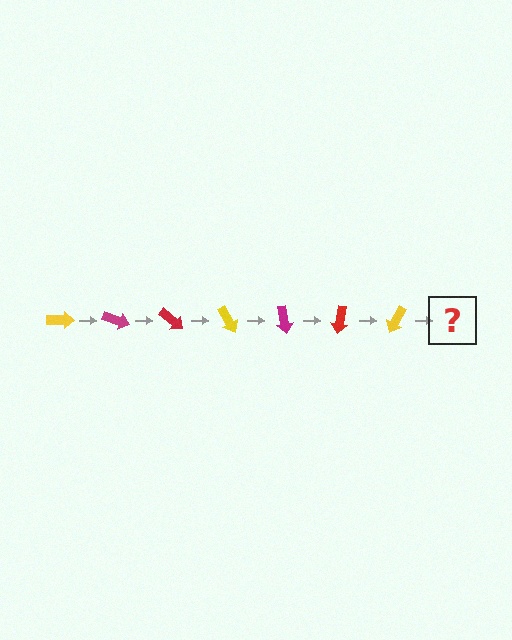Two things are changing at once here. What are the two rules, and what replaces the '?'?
The two rules are that it rotates 20 degrees each step and the color cycles through yellow, magenta, and red. The '?' should be a magenta arrow, rotated 140 degrees from the start.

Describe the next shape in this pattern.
It should be a magenta arrow, rotated 140 degrees from the start.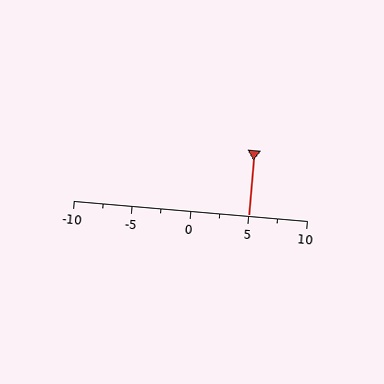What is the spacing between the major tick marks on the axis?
The major ticks are spaced 5 apart.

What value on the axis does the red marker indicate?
The marker indicates approximately 5.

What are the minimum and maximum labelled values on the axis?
The axis runs from -10 to 10.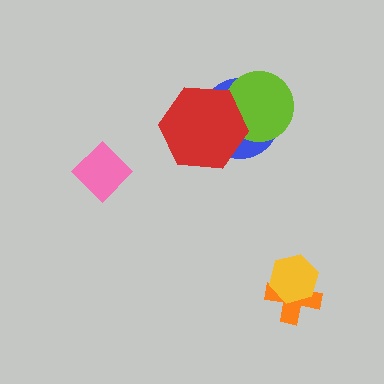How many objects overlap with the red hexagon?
2 objects overlap with the red hexagon.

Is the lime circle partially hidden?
Yes, it is partially covered by another shape.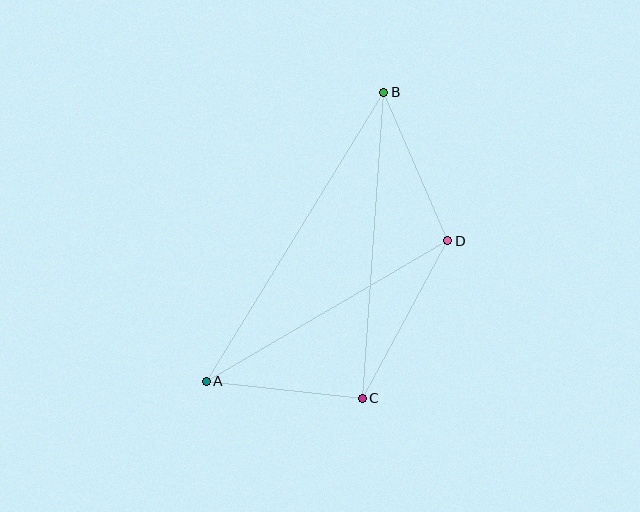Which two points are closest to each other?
Points A and C are closest to each other.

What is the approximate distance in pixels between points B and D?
The distance between B and D is approximately 162 pixels.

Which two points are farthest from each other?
Points A and B are farthest from each other.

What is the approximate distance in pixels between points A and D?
The distance between A and D is approximately 279 pixels.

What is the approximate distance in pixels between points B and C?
The distance between B and C is approximately 307 pixels.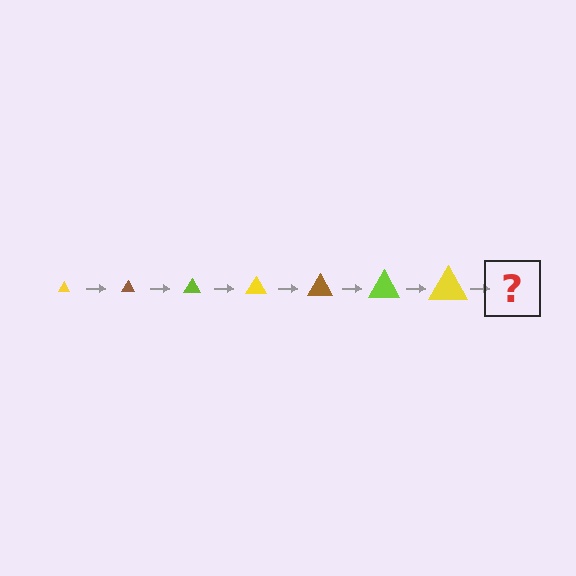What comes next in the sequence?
The next element should be a brown triangle, larger than the previous one.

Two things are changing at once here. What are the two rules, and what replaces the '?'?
The two rules are that the triangle grows larger each step and the color cycles through yellow, brown, and lime. The '?' should be a brown triangle, larger than the previous one.